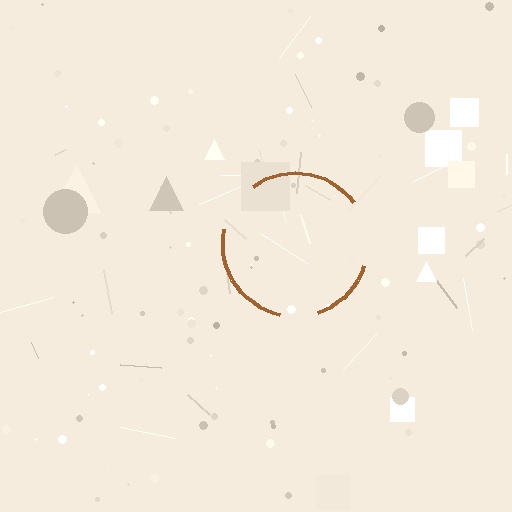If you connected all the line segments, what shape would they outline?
They would outline a circle.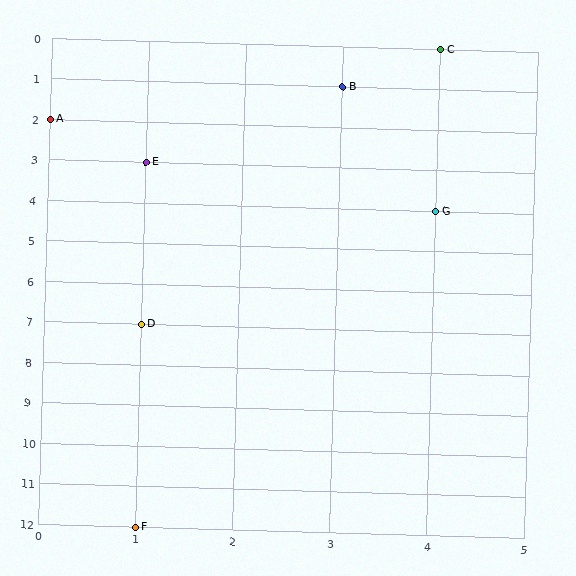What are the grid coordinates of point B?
Point B is at grid coordinates (3, 1).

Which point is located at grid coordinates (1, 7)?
Point D is at (1, 7).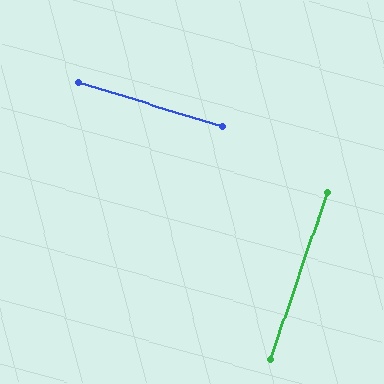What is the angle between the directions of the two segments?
Approximately 88 degrees.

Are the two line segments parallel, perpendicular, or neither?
Perpendicular — they meet at approximately 88°.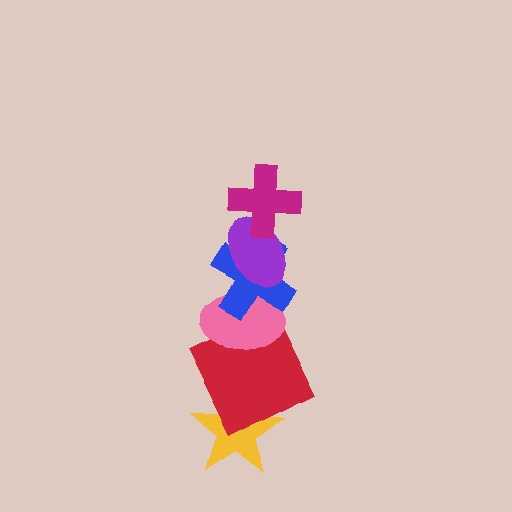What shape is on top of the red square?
The pink ellipse is on top of the red square.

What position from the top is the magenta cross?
The magenta cross is 1st from the top.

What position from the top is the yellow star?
The yellow star is 6th from the top.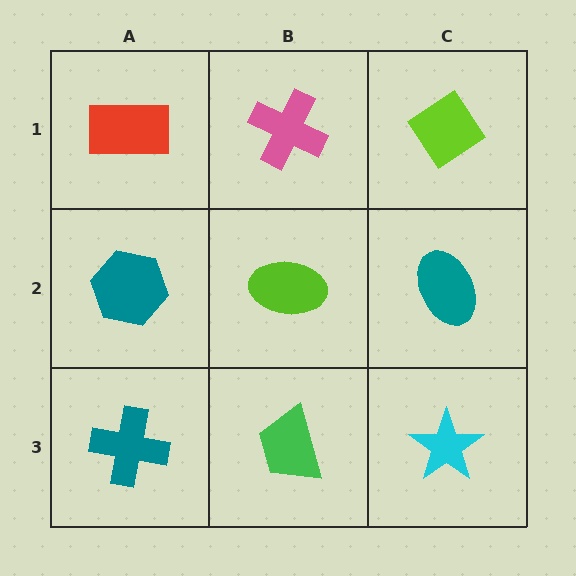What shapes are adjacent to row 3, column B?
A lime ellipse (row 2, column B), a teal cross (row 3, column A), a cyan star (row 3, column C).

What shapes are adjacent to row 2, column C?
A lime diamond (row 1, column C), a cyan star (row 3, column C), a lime ellipse (row 2, column B).